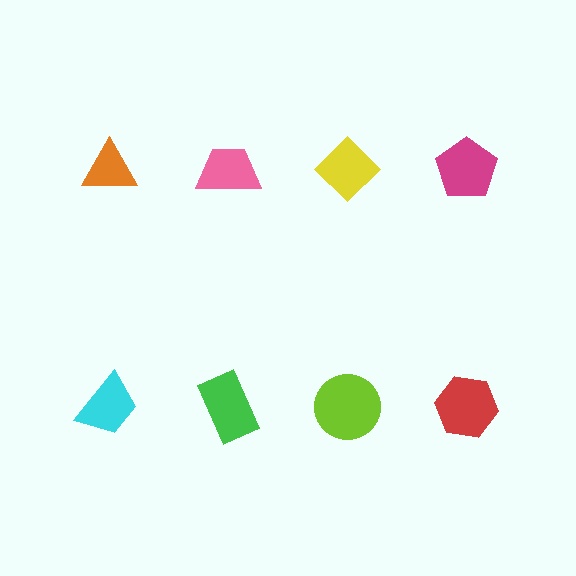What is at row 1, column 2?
A pink trapezoid.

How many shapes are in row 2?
4 shapes.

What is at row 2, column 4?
A red hexagon.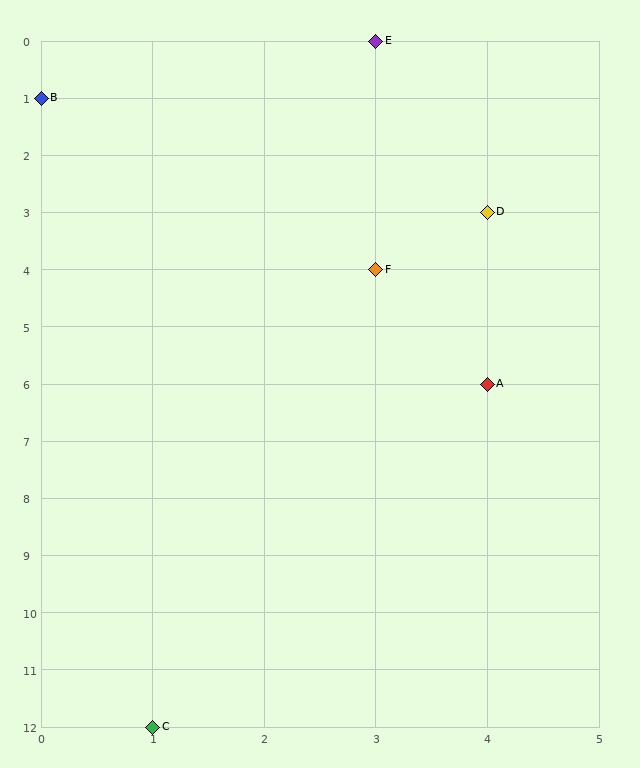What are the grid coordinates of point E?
Point E is at grid coordinates (3, 0).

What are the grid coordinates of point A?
Point A is at grid coordinates (4, 6).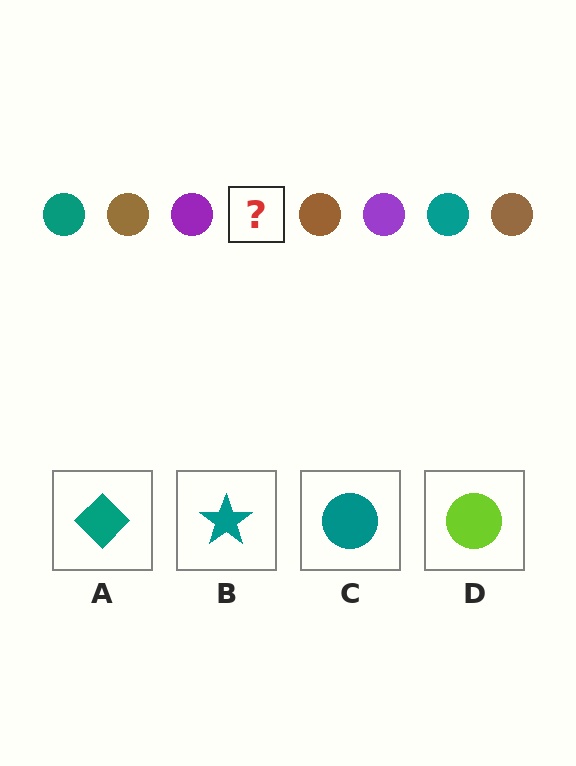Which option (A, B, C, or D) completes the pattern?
C.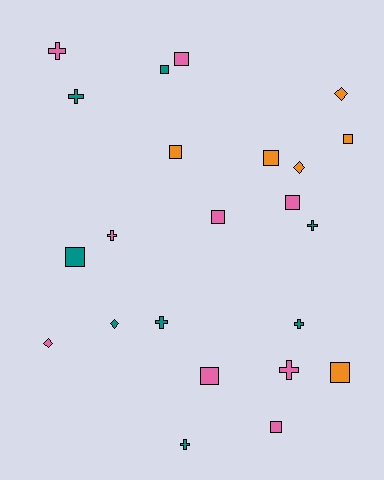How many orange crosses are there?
There are no orange crosses.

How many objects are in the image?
There are 23 objects.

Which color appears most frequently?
Pink, with 9 objects.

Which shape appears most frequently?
Square, with 11 objects.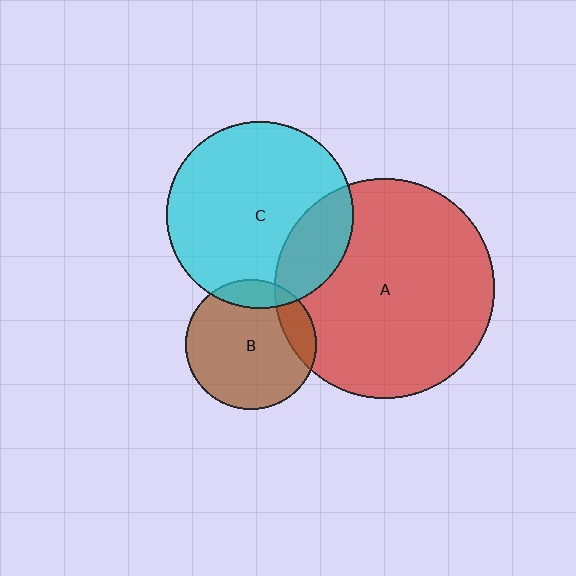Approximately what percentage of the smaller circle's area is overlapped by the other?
Approximately 15%.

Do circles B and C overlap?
Yes.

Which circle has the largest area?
Circle A (red).